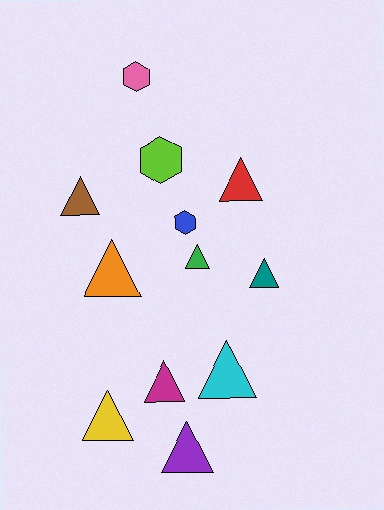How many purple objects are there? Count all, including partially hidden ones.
There is 1 purple object.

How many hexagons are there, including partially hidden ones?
There are 3 hexagons.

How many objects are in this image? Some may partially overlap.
There are 12 objects.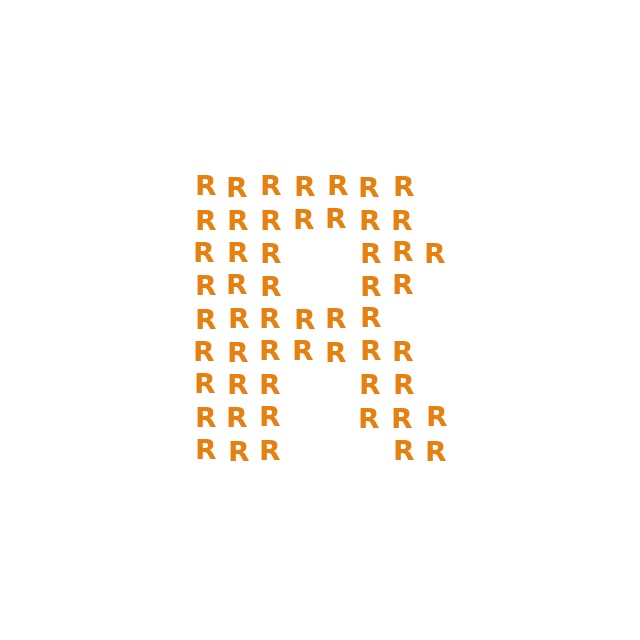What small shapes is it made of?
It is made of small letter R's.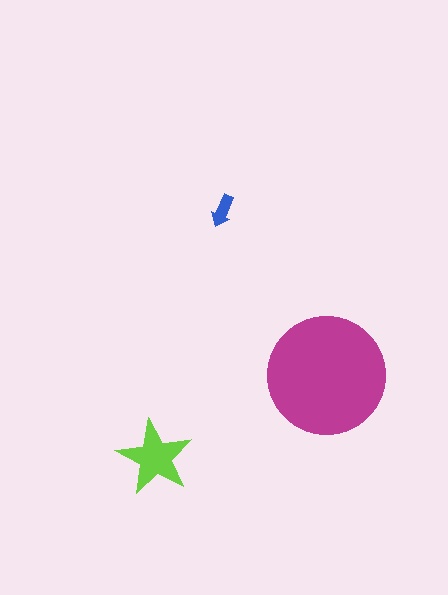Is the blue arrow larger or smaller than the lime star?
Smaller.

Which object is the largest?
The magenta circle.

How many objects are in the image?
There are 3 objects in the image.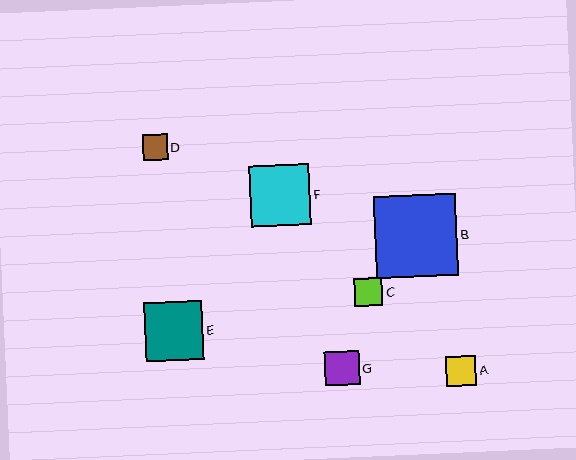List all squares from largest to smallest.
From largest to smallest: B, F, E, G, A, C, D.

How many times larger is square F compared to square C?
Square F is approximately 2.2 times the size of square C.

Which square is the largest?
Square B is the largest with a size of approximately 82 pixels.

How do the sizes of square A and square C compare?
Square A and square C are approximately the same size.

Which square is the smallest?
Square D is the smallest with a size of approximately 25 pixels.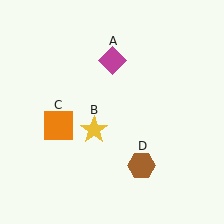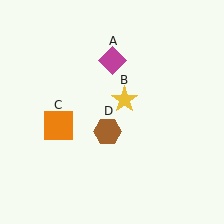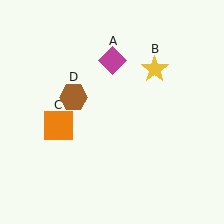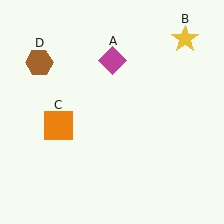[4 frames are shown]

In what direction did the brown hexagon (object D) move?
The brown hexagon (object D) moved up and to the left.